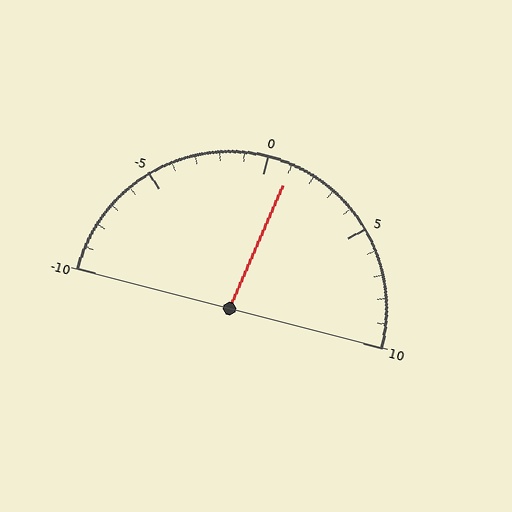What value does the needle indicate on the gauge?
The needle indicates approximately 1.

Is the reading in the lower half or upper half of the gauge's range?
The reading is in the upper half of the range (-10 to 10).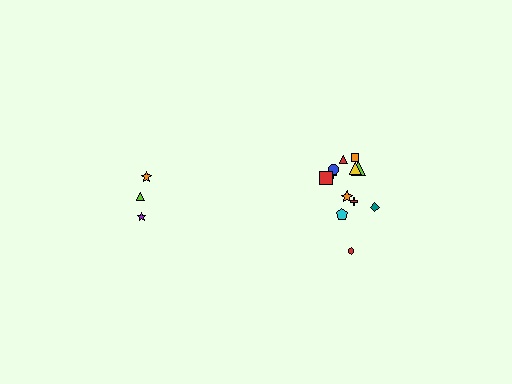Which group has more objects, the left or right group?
The right group.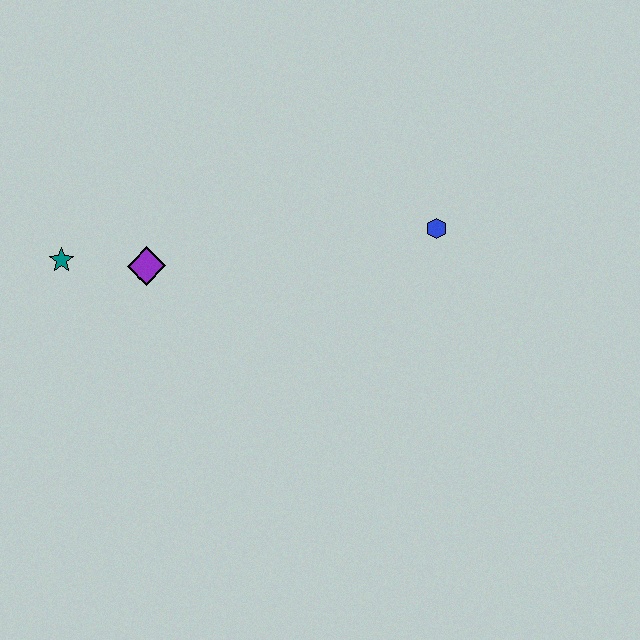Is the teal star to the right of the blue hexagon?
No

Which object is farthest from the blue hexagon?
The teal star is farthest from the blue hexagon.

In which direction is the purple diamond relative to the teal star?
The purple diamond is to the right of the teal star.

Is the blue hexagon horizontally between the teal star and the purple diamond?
No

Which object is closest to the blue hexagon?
The purple diamond is closest to the blue hexagon.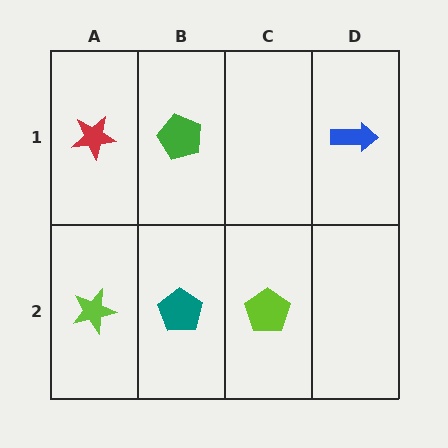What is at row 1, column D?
A blue arrow.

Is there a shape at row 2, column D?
No, that cell is empty.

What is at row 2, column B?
A teal pentagon.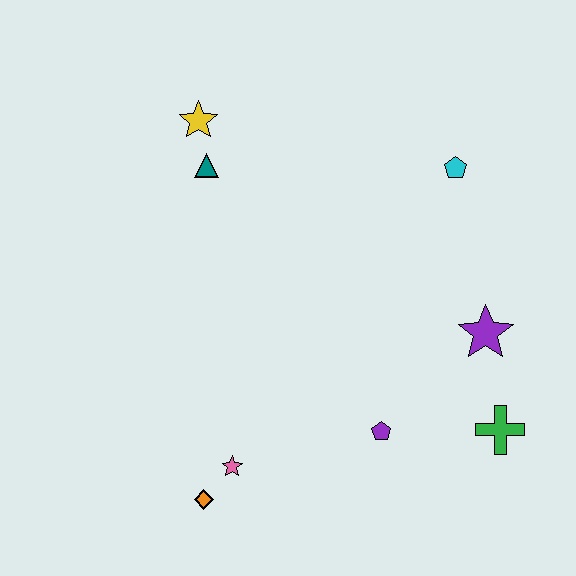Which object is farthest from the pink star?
The cyan pentagon is farthest from the pink star.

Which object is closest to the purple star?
The green cross is closest to the purple star.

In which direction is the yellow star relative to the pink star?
The yellow star is above the pink star.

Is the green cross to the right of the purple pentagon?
Yes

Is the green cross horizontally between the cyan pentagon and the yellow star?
No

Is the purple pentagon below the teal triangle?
Yes